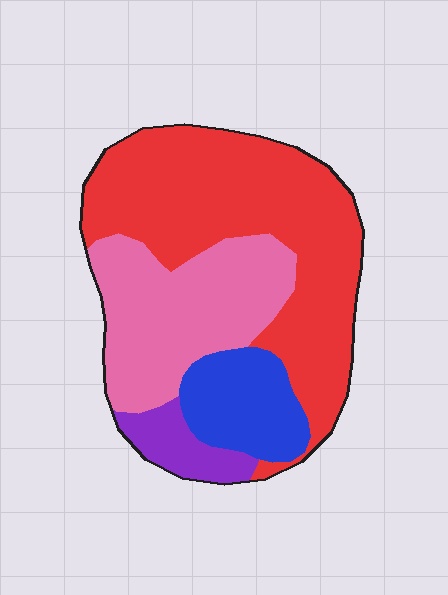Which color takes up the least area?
Purple, at roughly 5%.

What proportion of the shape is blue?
Blue covers 14% of the shape.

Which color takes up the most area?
Red, at roughly 50%.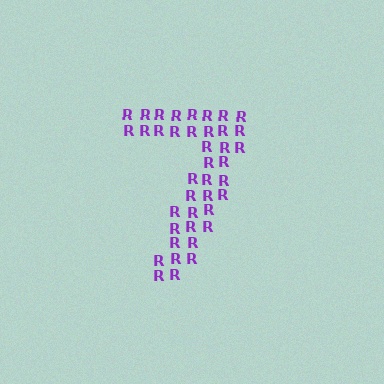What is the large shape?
The large shape is the digit 7.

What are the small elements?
The small elements are letter R's.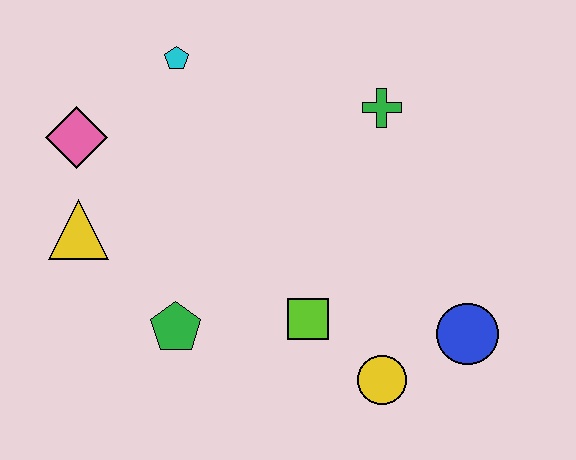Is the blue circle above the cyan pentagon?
No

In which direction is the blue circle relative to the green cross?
The blue circle is below the green cross.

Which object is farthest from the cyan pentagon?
The blue circle is farthest from the cyan pentagon.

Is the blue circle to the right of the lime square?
Yes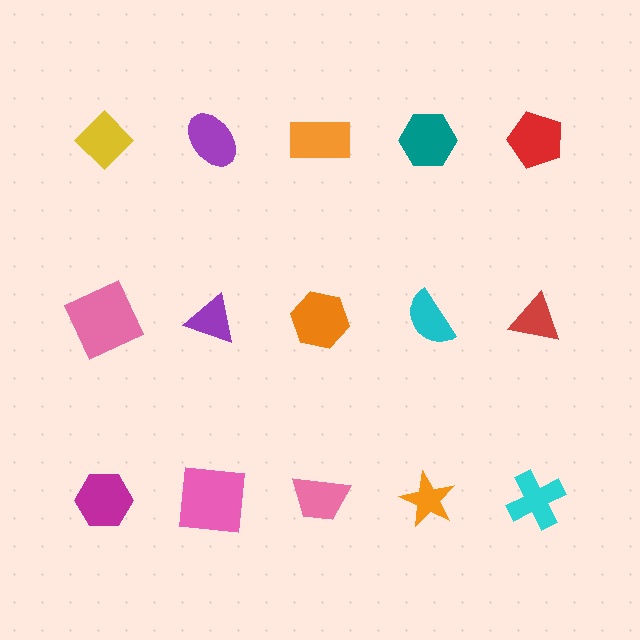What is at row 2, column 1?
A pink square.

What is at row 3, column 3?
A pink trapezoid.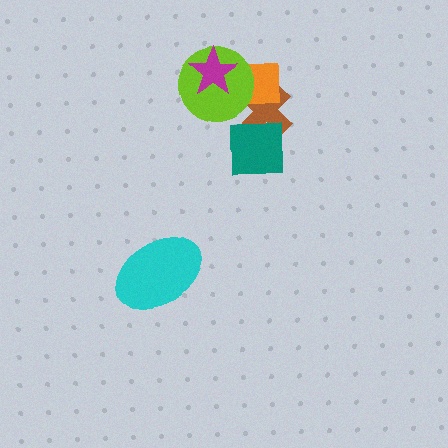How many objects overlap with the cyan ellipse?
0 objects overlap with the cyan ellipse.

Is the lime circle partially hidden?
Yes, it is partially covered by another shape.